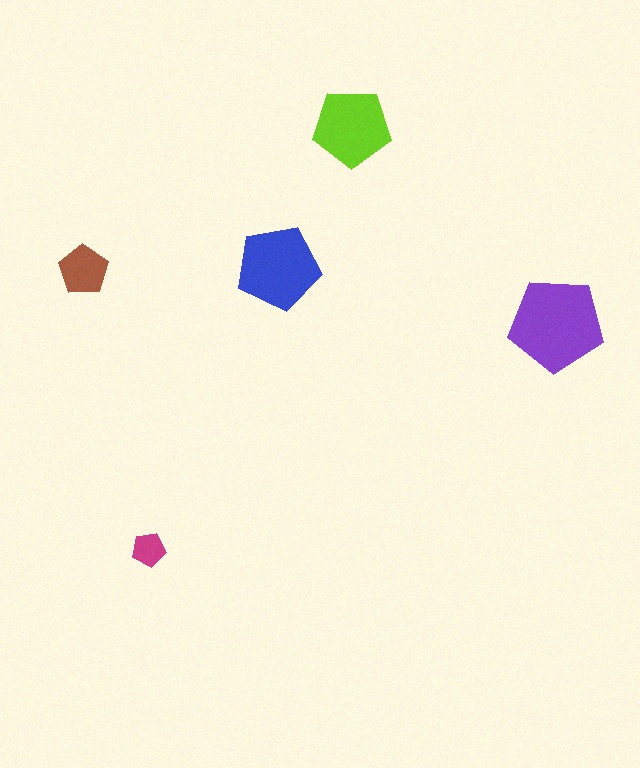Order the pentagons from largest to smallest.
the purple one, the blue one, the lime one, the brown one, the magenta one.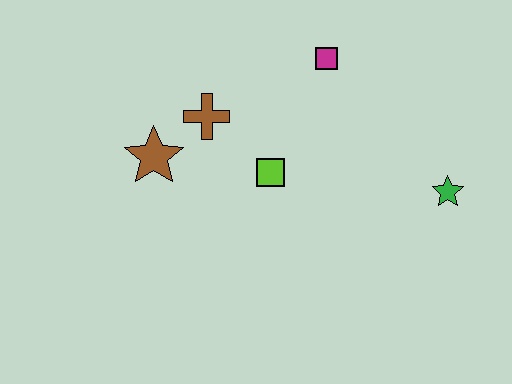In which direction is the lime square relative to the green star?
The lime square is to the left of the green star.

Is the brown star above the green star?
Yes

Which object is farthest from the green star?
The brown star is farthest from the green star.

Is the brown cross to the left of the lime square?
Yes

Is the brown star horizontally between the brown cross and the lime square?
No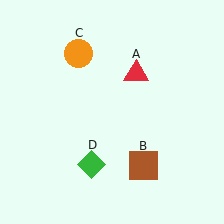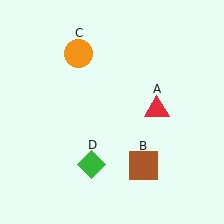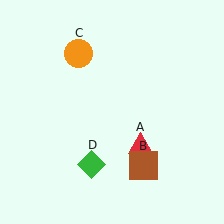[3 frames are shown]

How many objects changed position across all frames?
1 object changed position: red triangle (object A).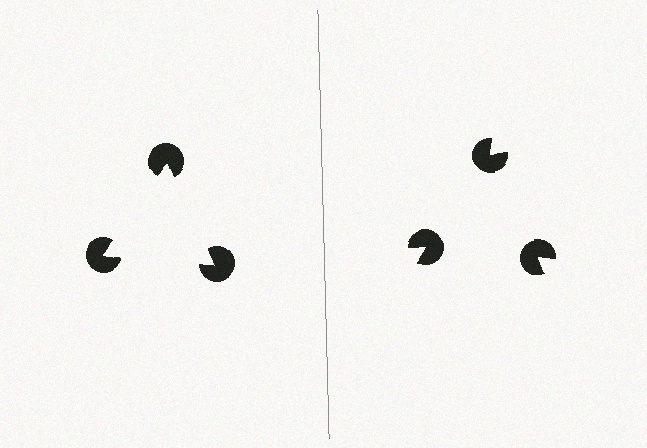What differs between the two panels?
The pac-man discs are positioned identically on both sides; only the wedge orientations differ. On the left they align to a triangle; on the right they are misaligned.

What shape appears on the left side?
An illusory triangle.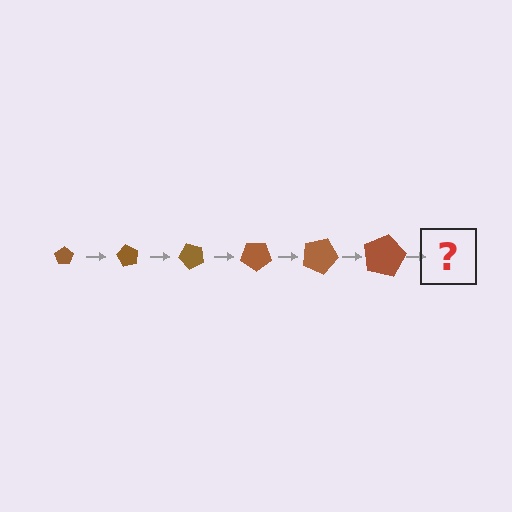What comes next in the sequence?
The next element should be a pentagon, larger than the previous one and rotated 360 degrees from the start.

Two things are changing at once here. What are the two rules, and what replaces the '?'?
The two rules are that the pentagon grows larger each step and it rotates 60 degrees each step. The '?' should be a pentagon, larger than the previous one and rotated 360 degrees from the start.